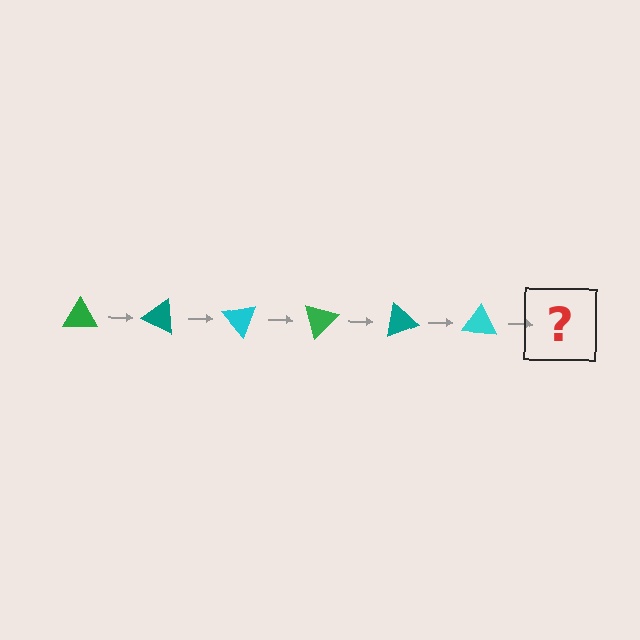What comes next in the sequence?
The next element should be a green triangle, rotated 150 degrees from the start.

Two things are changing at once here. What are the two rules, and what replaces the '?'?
The two rules are that it rotates 25 degrees each step and the color cycles through green, teal, and cyan. The '?' should be a green triangle, rotated 150 degrees from the start.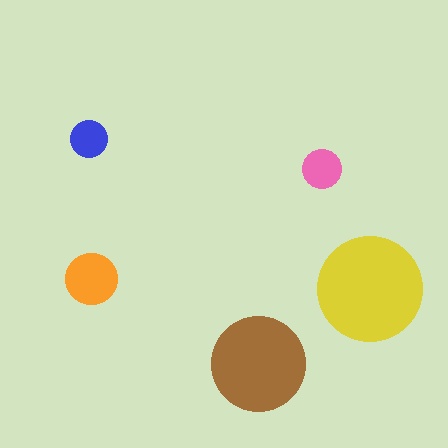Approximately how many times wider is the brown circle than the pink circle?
About 2.5 times wider.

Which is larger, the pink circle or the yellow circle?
The yellow one.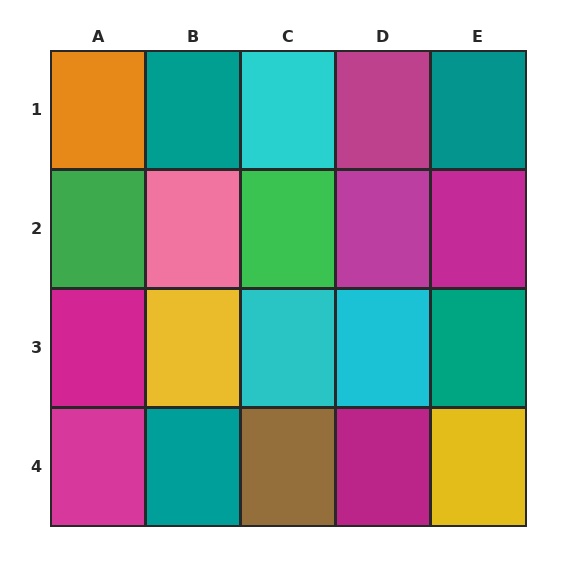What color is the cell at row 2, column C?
Green.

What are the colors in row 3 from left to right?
Magenta, yellow, cyan, cyan, teal.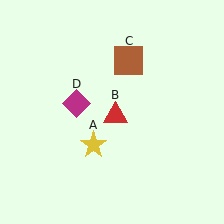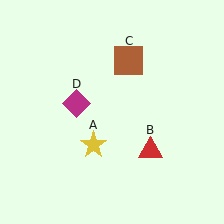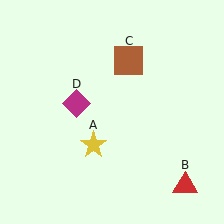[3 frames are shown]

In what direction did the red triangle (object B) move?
The red triangle (object B) moved down and to the right.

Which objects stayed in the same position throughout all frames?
Yellow star (object A) and brown square (object C) and magenta diamond (object D) remained stationary.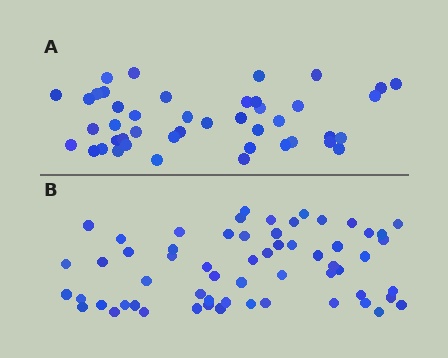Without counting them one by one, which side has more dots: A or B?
Region B (the bottom region) has more dots.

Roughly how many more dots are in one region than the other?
Region B has approximately 15 more dots than region A.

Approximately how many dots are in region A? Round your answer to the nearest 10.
About 40 dots. (The exact count is 44, which rounds to 40.)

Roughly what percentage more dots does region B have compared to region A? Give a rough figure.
About 35% more.